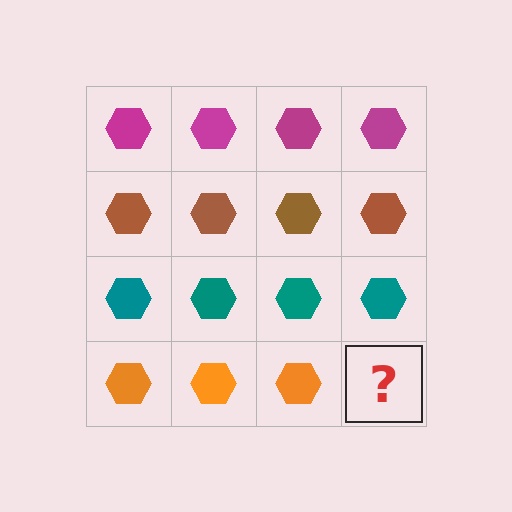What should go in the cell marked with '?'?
The missing cell should contain an orange hexagon.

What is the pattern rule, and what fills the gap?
The rule is that each row has a consistent color. The gap should be filled with an orange hexagon.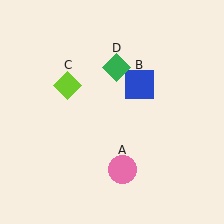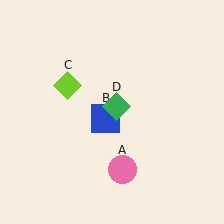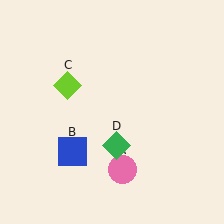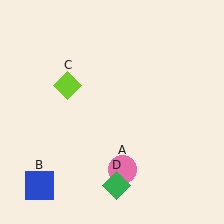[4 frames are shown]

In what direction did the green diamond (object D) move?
The green diamond (object D) moved down.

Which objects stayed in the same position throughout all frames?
Pink circle (object A) and lime diamond (object C) remained stationary.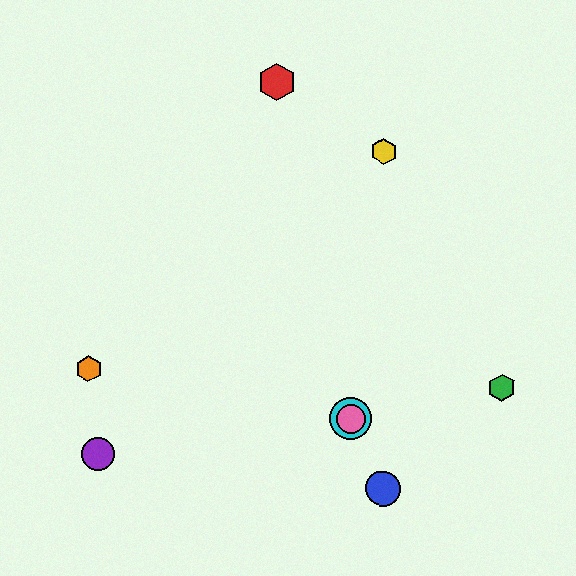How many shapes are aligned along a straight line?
3 shapes (the blue circle, the cyan circle, the pink circle) are aligned along a straight line.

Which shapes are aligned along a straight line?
The blue circle, the cyan circle, the pink circle are aligned along a straight line.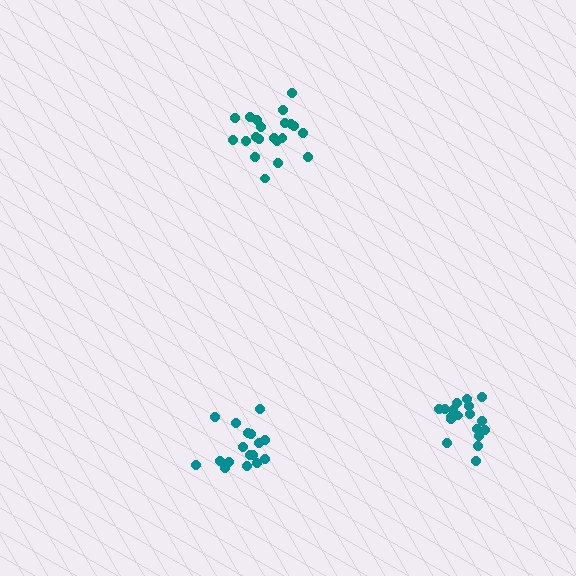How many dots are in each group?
Group 1: 18 dots, Group 2: 21 dots, Group 3: 17 dots (56 total).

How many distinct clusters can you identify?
There are 3 distinct clusters.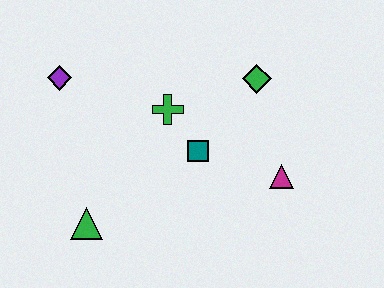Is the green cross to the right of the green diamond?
No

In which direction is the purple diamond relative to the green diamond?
The purple diamond is to the left of the green diamond.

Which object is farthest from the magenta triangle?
The purple diamond is farthest from the magenta triangle.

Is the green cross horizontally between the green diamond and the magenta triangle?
No